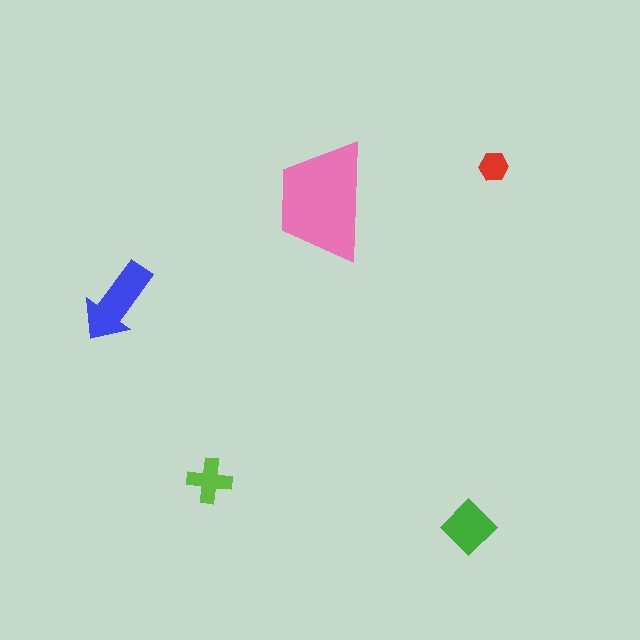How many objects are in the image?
There are 5 objects in the image.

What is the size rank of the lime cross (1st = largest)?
4th.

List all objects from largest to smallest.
The pink trapezoid, the blue arrow, the green diamond, the lime cross, the red hexagon.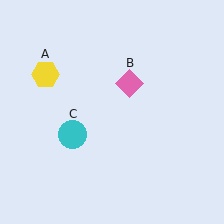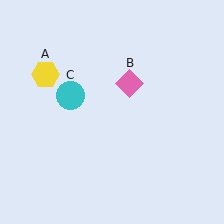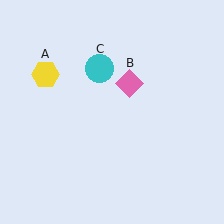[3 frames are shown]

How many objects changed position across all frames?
1 object changed position: cyan circle (object C).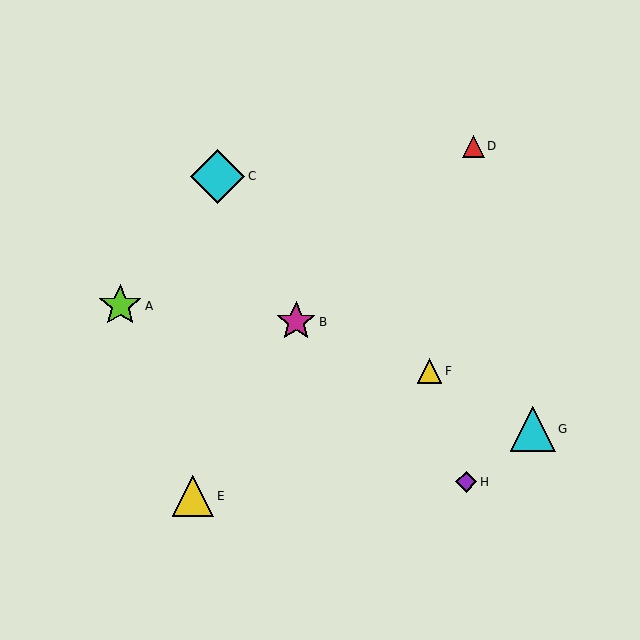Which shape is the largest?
The cyan diamond (labeled C) is the largest.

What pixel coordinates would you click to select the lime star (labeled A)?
Click at (120, 306) to select the lime star A.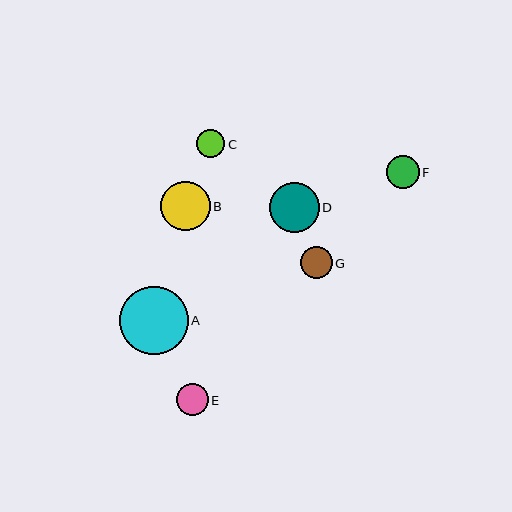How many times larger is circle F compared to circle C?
Circle F is approximately 1.2 times the size of circle C.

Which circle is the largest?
Circle A is the largest with a size of approximately 69 pixels.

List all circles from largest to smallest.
From largest to smallest: A, D, B, F, E, G, C.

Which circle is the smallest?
Circle C is the smallest with a size of approximately 28 pixels.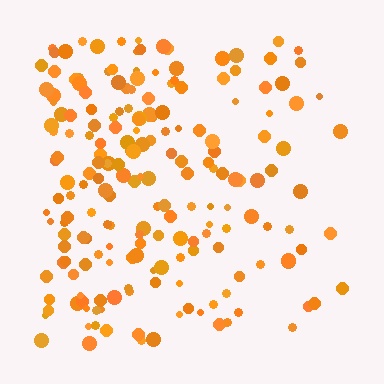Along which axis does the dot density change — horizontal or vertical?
Horizontal.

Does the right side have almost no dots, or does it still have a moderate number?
Still a moderate number, just noticeably fewer than the left.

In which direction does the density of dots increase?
From right to left, with the left side densest.